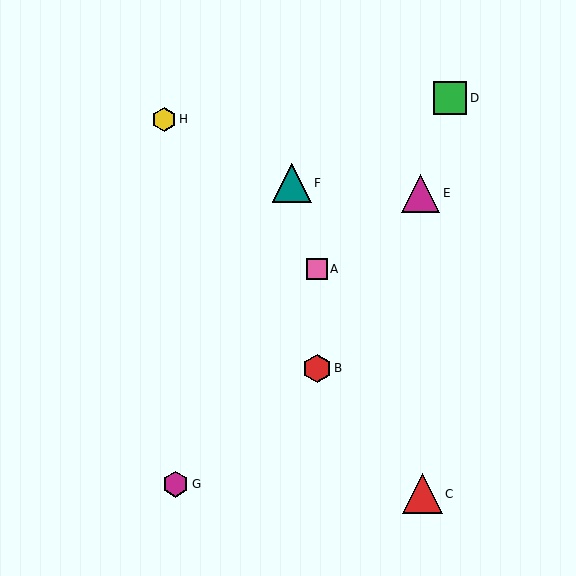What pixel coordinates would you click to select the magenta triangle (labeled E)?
Click at (421, 193) to select the magenta triangle E.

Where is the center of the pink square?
The center of the pink square is at (317, 269).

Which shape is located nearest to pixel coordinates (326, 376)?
The red hexagon (labeled B) at (317, 368) is nearest to that location.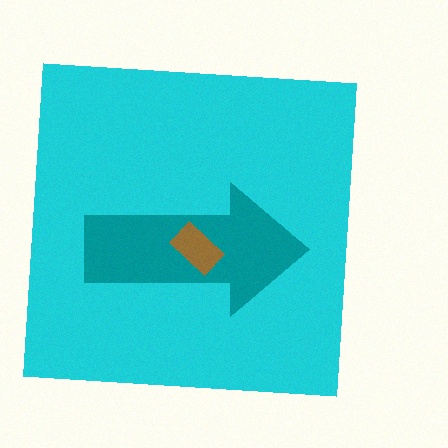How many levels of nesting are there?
3.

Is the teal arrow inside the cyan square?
Yes.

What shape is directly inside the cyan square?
The teal arrow.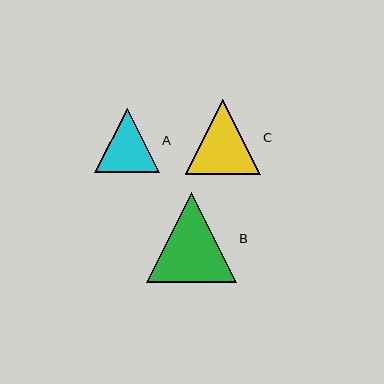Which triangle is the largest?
Triangle B is the largest with a size of approximately 89 pixels.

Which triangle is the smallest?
Triangle A is the smallest with a size of approximately 65 pixels.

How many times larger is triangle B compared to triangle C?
Triangle B is approximately 1.2 times the size of triangle C.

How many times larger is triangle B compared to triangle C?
Triangle B is approximately 1.2 times the size of triangle C.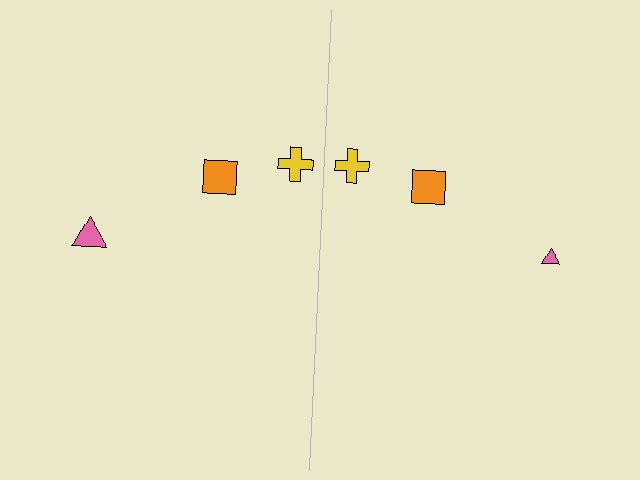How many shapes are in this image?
There are 6 shapes in this image.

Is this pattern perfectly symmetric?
No, the pattern is not perfectly symmetric. The pink triangle on the right side has a different size than its mirror counterpart.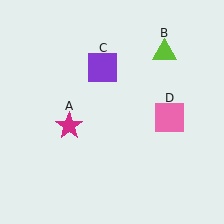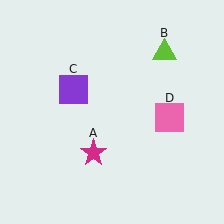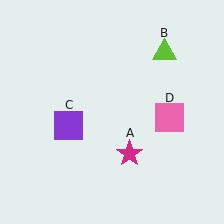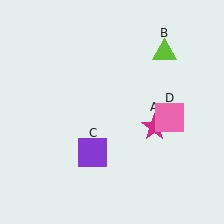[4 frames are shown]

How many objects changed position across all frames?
2 objects changed position: magenta star (object A), purple square (object C).